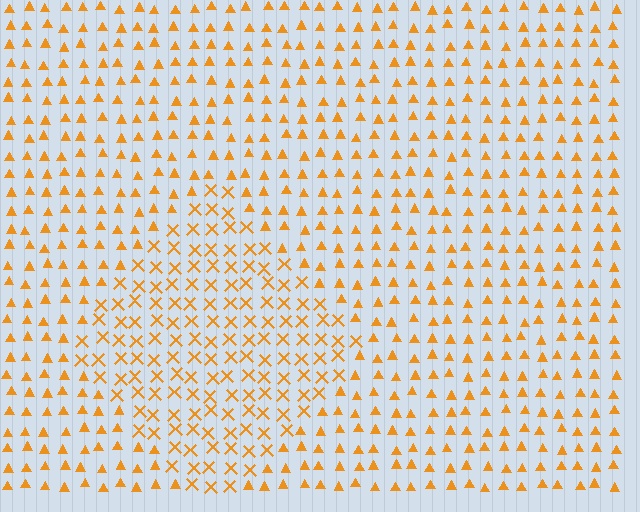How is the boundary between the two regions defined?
The boundary is defined by a change in element shape: X marks inside vs. triangles outside. All elements share the same color and spacing.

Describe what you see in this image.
The image is filled with small orange elements arranged in a uniform grid. A diamond-shaped region contains X marks, while the surrounding area contains triangles. The boundary is defined purely by the change in element shape.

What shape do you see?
I see a diamond.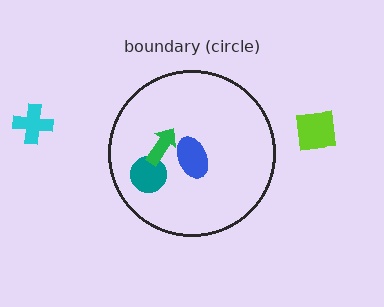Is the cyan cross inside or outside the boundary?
Outside.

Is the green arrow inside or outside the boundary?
Inside.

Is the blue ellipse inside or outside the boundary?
Inside.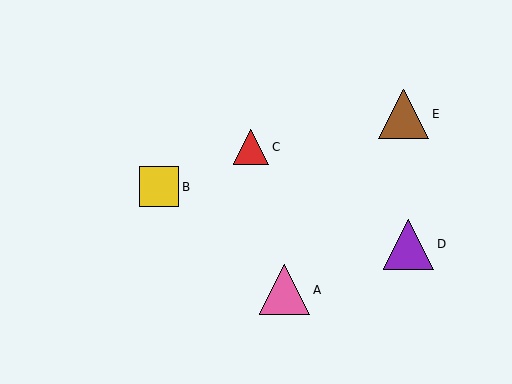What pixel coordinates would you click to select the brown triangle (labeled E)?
Click at (404, 114) to select the brown triangle E.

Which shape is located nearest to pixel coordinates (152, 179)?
The yellow square (labeled B) at (159, 187) is nearest to that location.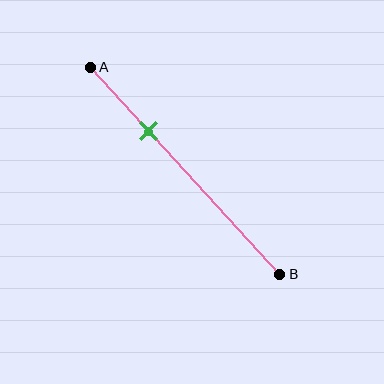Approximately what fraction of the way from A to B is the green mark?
The green mark is approximately 30% of the way from A to B.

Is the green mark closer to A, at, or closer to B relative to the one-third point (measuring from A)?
The green mark is approximately at the one-third point of segment AB.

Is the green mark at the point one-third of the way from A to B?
Yes, the mark is approximately at the one-third point.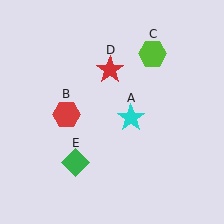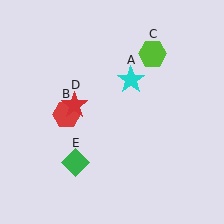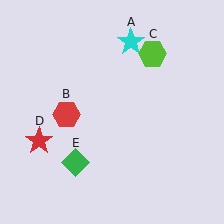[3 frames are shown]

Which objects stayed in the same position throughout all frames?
Red hexagon (object B) and lime hexagon (object C) and green diamond (object E) remained stationary.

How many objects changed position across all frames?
2 objects changed position: cyan star (object A), red star (object D).